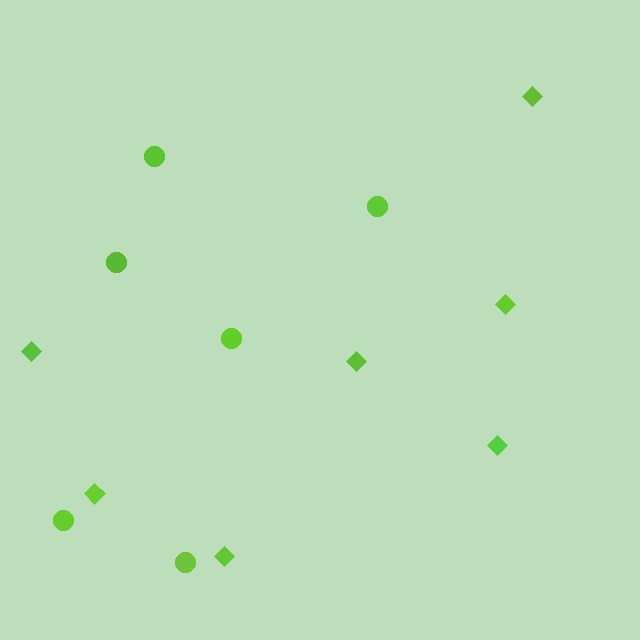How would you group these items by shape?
There are 2 groups: one group of diamonds (7) and one group of circles (6).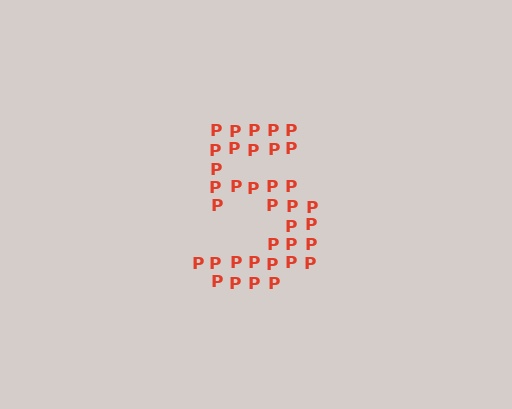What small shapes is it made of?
It is made of small letter P's.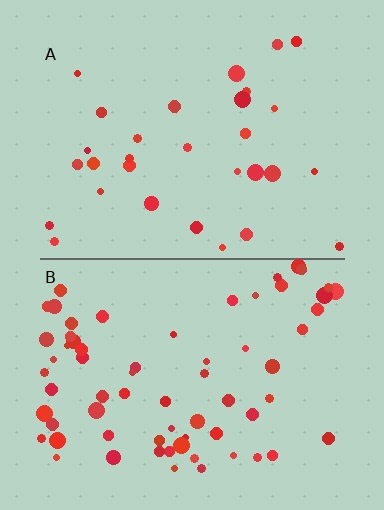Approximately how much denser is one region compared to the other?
Approximately 2.3× — region B over region A.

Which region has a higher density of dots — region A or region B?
B (the bottom).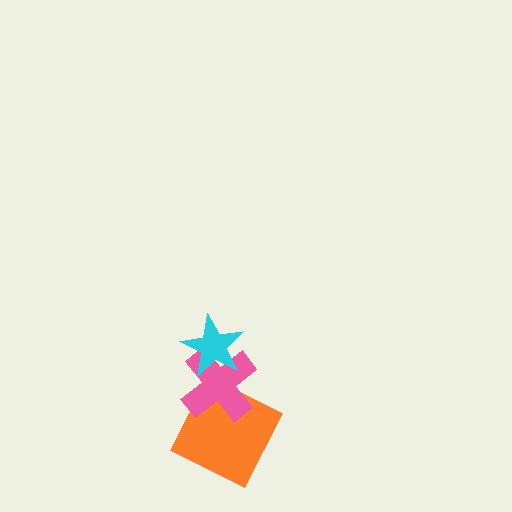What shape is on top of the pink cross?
The cyan star is on top of the pink cross.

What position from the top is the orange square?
The orange square is 3rd from the top.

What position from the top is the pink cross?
The pink cross is 2nd from the top.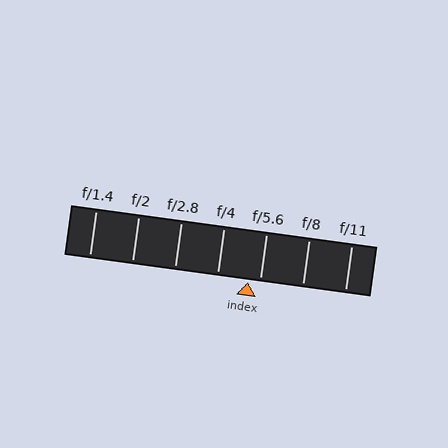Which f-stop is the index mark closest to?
The index mark is closest to f/5.6.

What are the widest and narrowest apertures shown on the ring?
The widest aperture shown is f/1.4 and the narrowest is f/11.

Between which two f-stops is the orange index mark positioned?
The index mark is between f/4 and f/5.6.